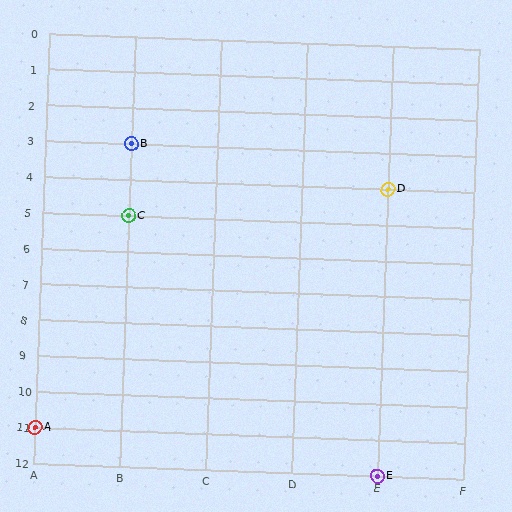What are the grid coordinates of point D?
Point D is at grid coordinates (E, 4).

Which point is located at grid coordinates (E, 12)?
Point E is at (E, 12).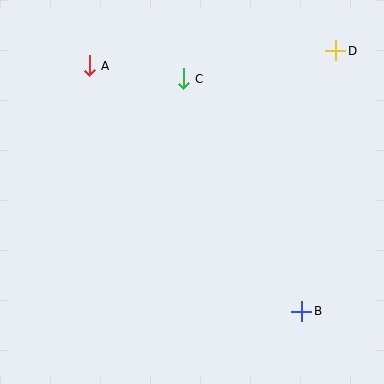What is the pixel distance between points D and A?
The distance between D and A is 247 pixels.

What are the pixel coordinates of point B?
Point B is at (302, 311).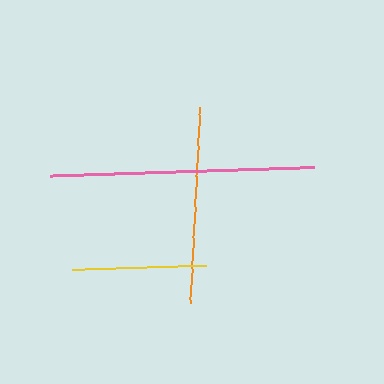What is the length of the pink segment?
The pink segment is approximately 264 pixels long.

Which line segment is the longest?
The pink line is the longest at approximately 264 pixels.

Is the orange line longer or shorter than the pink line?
The pink line is longer than the orange line.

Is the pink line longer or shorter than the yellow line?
The pink line is longer than the yellow line.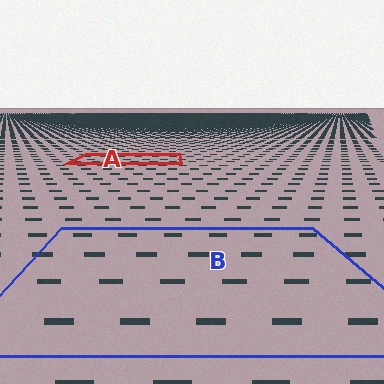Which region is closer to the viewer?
Region B is closer. The texture elements there are larger and more spread out.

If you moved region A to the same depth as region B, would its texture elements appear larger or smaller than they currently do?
They would appear larger. At a closer depth, the same texture elements are projected at a bigger on-screen size.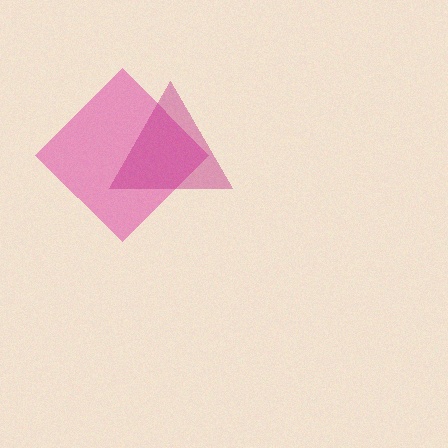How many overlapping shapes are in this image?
There are 2 overlapping shapes in the image.